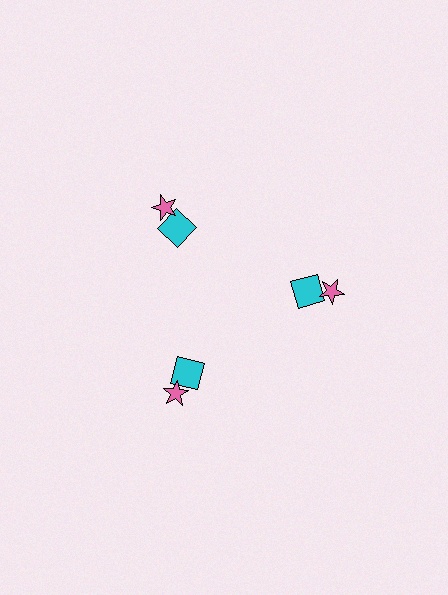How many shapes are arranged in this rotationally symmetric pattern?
There are 6 shapes, arranged in 3 groups of 2.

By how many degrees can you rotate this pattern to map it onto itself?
The pattern maps onto itself every 120 degrees of rotation.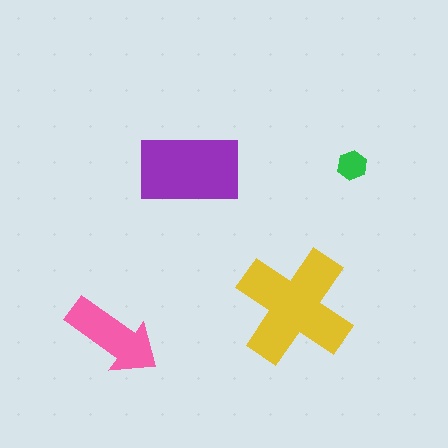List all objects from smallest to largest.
The green hexagon, the pink arrow, the purple rectangle, the yellow cross.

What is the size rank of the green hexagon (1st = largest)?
4th.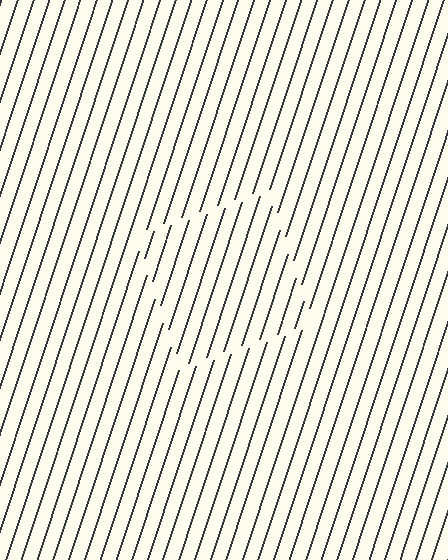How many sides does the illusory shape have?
4 sides — the line-ends trace a square.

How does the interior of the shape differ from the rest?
The interior of the shape contains the same grating, shifted by half a period — the contour is defined by the phase discontinuity where line-ends from the inner and outer gratings abut.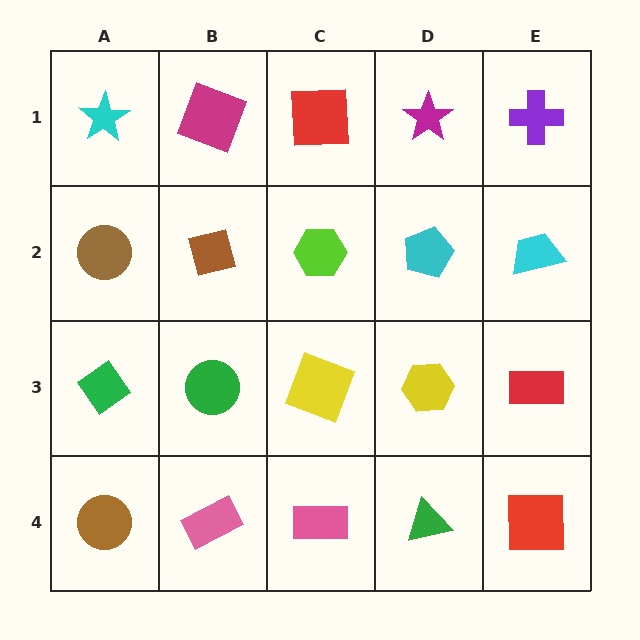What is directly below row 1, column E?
A cyan trapezoid.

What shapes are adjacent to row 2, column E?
A purple cross (row 1, column E), a red rectangle (row 3, column E), a cyan pentagon (row 2, column D).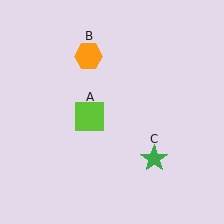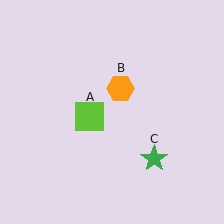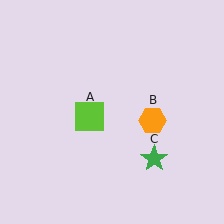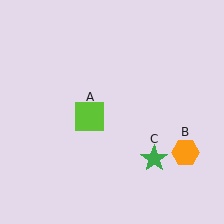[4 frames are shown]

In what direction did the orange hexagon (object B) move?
The orange hexagon (object B) moved down and to the right.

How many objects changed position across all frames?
1 object changed position: orange hexagon (object B).